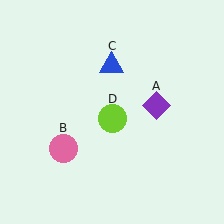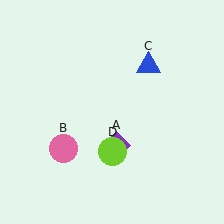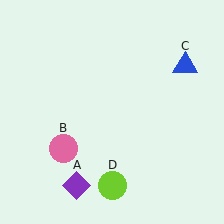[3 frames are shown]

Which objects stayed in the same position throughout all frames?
Pink circle (object B) remained stationary.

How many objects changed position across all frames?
3 objects changed position: purple diamond (object A), blue triangle (object C), lime circle (object D).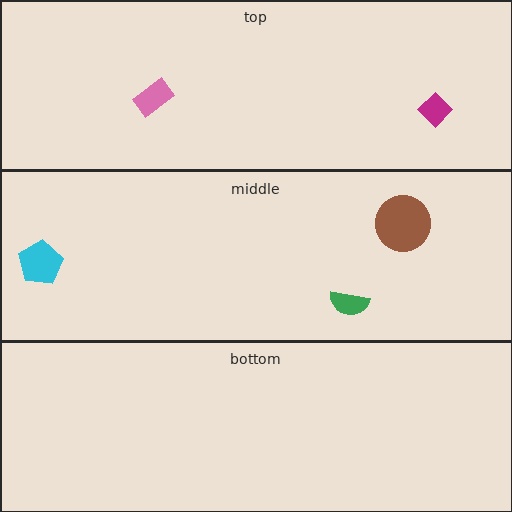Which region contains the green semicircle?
The middle region.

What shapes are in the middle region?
The green semicircle, the cyan pentagon, the brown circle.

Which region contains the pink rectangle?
The top region.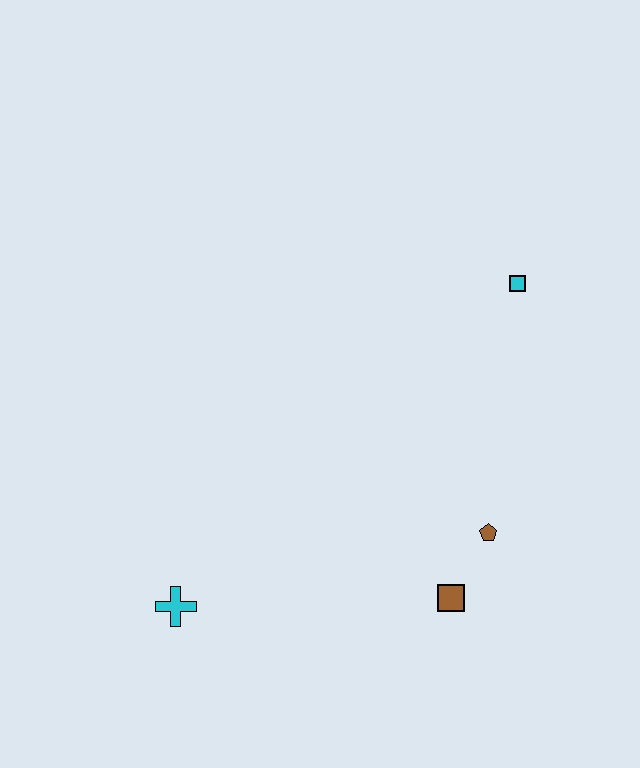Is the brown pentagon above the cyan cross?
Yes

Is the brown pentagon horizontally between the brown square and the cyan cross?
No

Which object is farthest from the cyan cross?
The cyan square is farthest from the cyan cross.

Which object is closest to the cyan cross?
The brown square is closest to the cyan cross.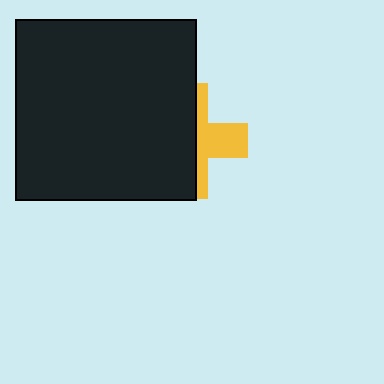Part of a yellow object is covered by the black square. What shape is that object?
It is a cross.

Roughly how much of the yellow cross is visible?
A small part of it is visible (roughly 37%).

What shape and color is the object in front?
The object in front is a black square.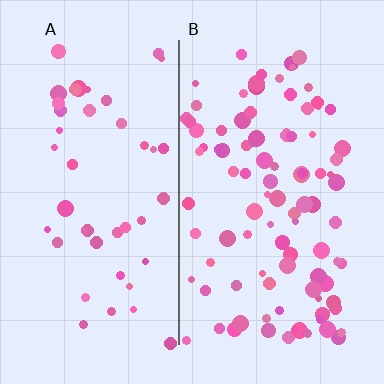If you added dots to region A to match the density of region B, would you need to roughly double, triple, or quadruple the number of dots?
Approximately double.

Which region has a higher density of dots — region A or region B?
B (the right).